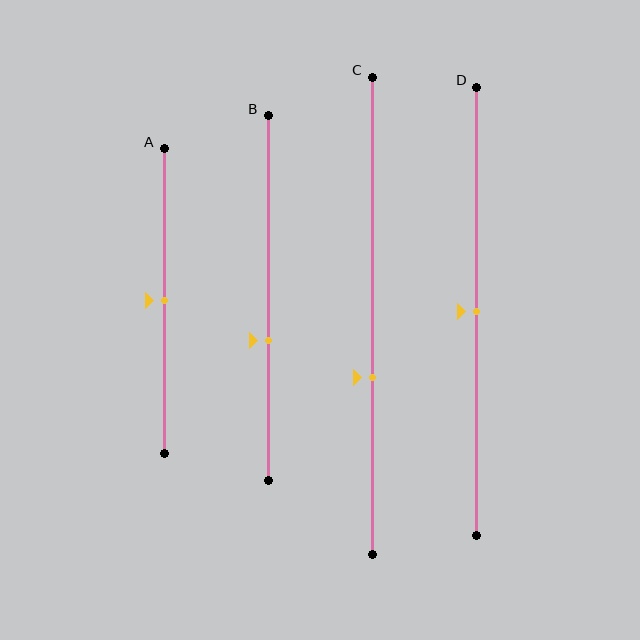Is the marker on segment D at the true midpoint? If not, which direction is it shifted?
Yes, the marker on segment D is at the true midpoint.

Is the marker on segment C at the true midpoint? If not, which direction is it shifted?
No, the marker on segment C is shifted downward by about 13% of the segment length.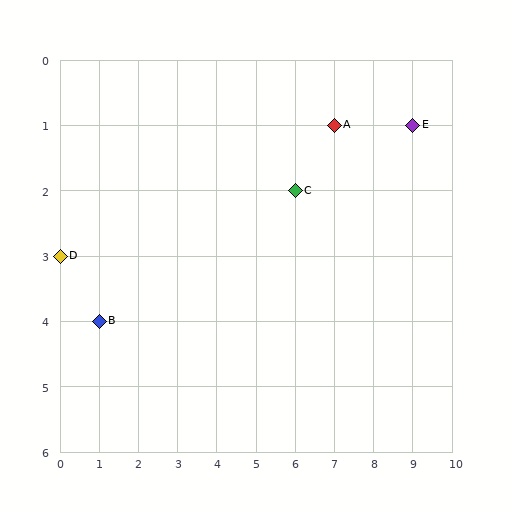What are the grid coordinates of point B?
Point B is at grid coordinates (1, 4).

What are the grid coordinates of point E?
Point E is at grid coordinates (9, 1).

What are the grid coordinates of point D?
Point D is at grid coordinates (0, 3).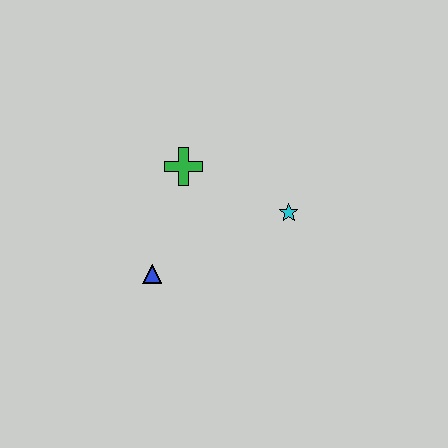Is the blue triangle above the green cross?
No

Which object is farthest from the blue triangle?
The cyan star is farthest from the blue triangle.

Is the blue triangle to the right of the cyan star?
No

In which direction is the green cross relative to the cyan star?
The green cross is to the left of the cyan star.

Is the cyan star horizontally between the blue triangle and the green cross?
No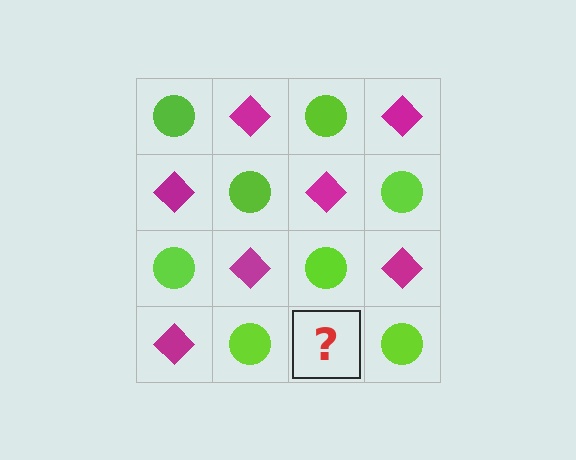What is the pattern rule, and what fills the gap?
The rule is that it alternates lime circle and magenta diamond in a checkerboard pattern. The gap should be filled with a magenta diamond.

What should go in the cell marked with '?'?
The missing cell should contain a magenta diamond.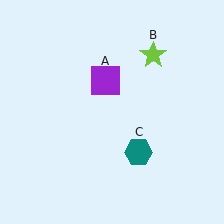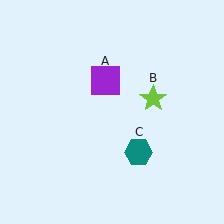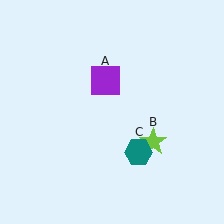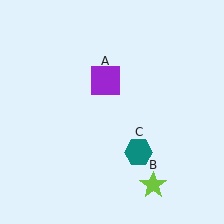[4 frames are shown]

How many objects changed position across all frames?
1 object changed position: lime star (object B).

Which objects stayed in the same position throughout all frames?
Purple square (object A) and teal hexagon (object C) remained stationary.